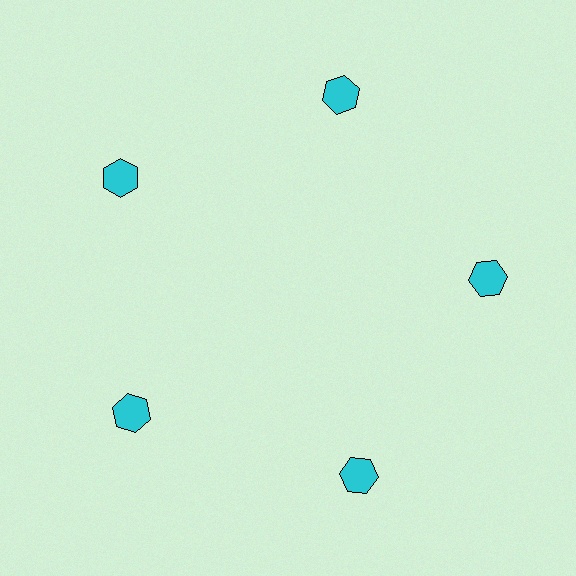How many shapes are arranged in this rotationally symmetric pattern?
There are 5 shapes, arranged in 5 groups of 1.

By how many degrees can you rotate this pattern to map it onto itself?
The pattern maps onto itself every 72 degrees of rotation.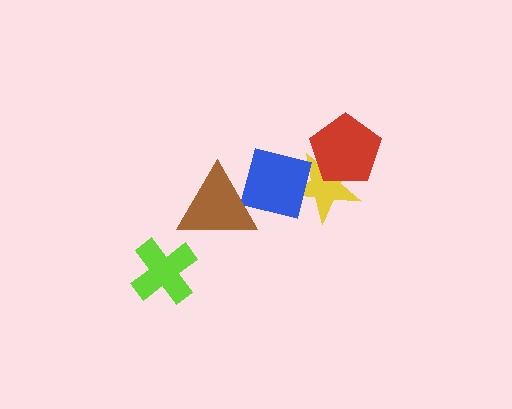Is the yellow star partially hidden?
Yes, it is partially covered by another shape.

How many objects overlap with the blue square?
2 objects overlap with the blue square.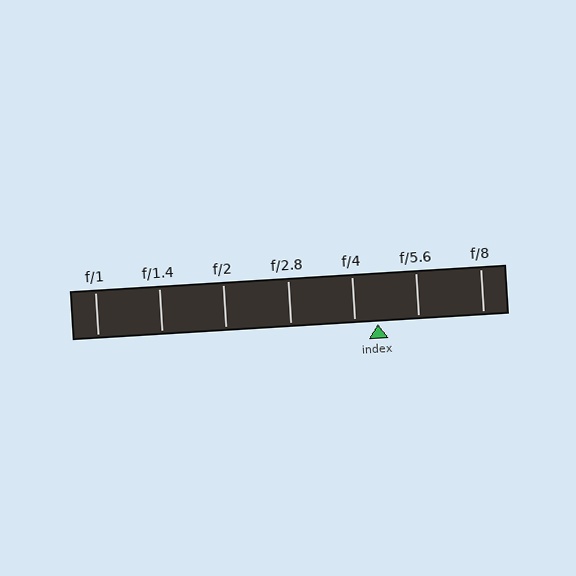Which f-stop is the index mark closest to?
The index mark is closest to f/4.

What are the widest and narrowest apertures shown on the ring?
The widest aperture shown is f/1 and the narrowest is f/8.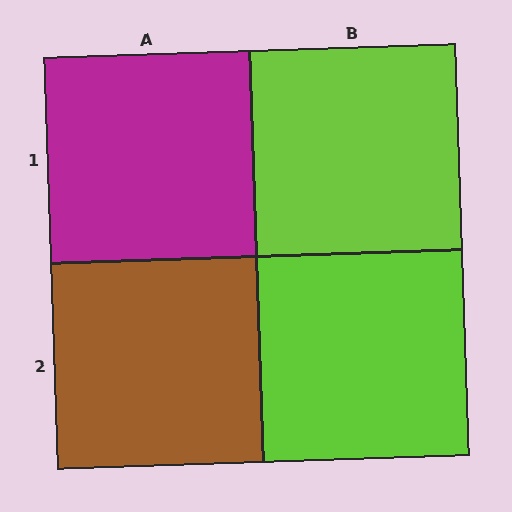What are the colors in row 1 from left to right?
Magenta, lime.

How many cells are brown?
1 cell is brown.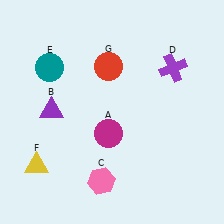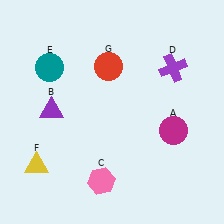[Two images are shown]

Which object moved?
The magenta circle (A) moved right.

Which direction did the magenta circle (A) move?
The magenta circle (A) moved right.